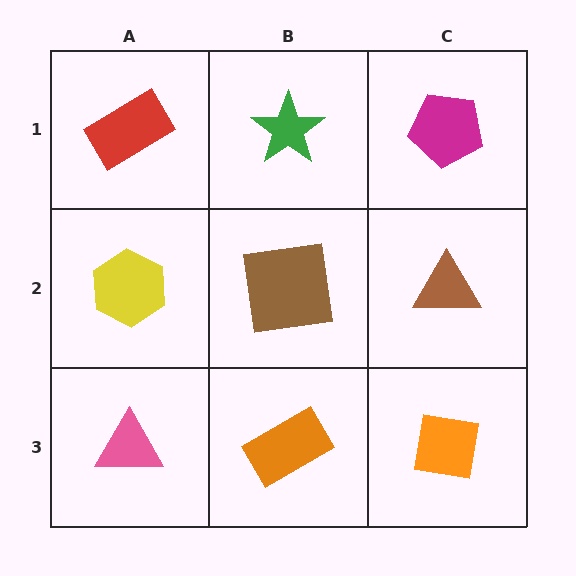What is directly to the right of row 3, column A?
An orange rectangle.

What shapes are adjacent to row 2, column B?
A green star (row 1, column B), an orange rectangle (row 3, column B), a yellow hexagon (row 2, column A), a brown triangle (row 2, column C).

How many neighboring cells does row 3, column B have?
3.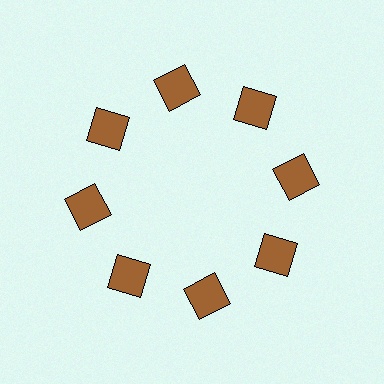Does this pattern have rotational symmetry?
Yes, this pattern has 8-fold rotational symmetry. It looks the same after rotating 45 degrees around the center.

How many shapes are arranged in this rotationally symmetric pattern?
There are 8 shapes, arranged in 8 groups of 1.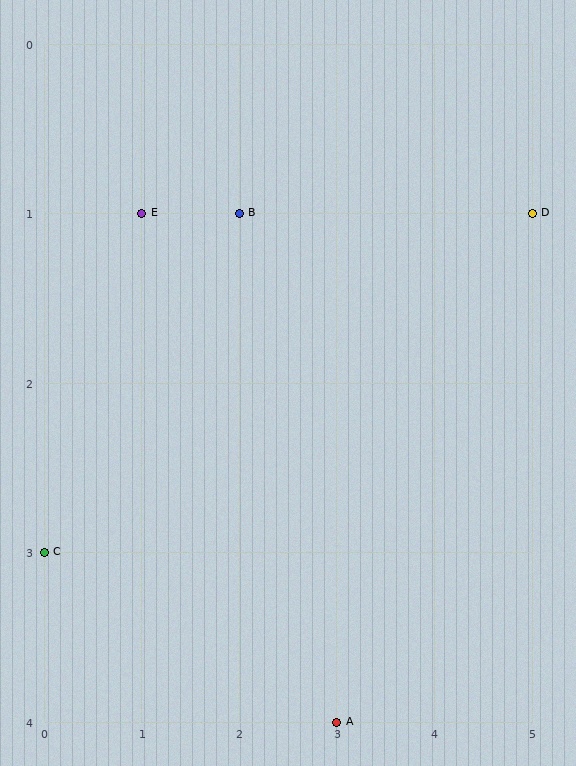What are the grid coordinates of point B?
Point B is at grid coordinates (2, 1).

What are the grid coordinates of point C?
Point C is at grid coordinates (0, 3).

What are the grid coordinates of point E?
Point E is at grid coordinates (1, 1).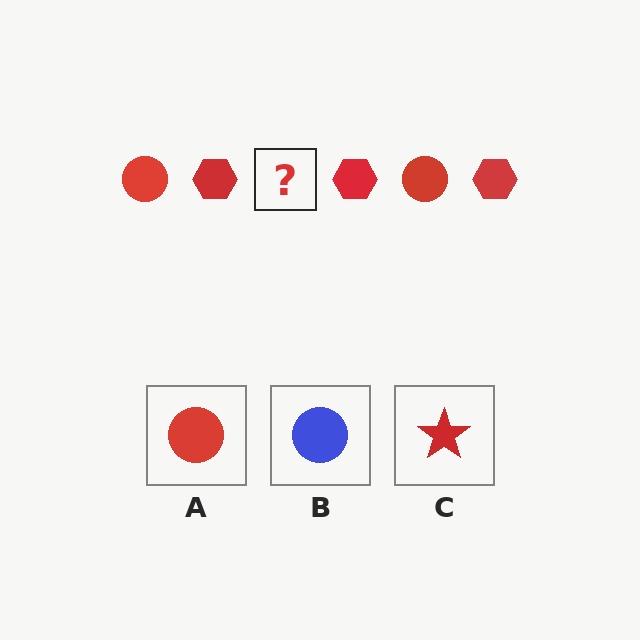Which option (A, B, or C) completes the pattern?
A.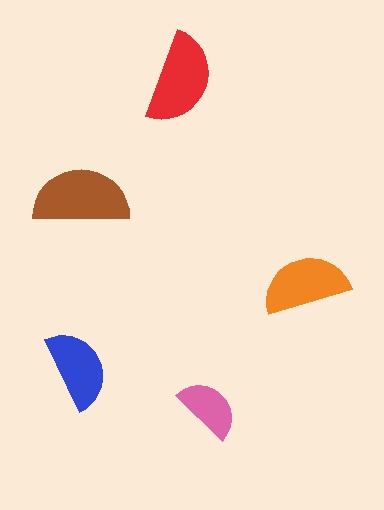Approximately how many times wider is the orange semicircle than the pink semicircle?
About 1.5 times wider.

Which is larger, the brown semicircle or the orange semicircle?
The brown one.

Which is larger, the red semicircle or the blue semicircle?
The red one.